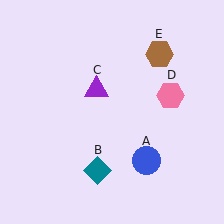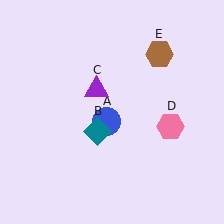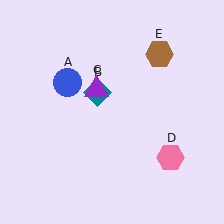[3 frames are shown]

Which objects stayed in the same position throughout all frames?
Purple triangle (object C) and brown hexagon (object E) remained stationary.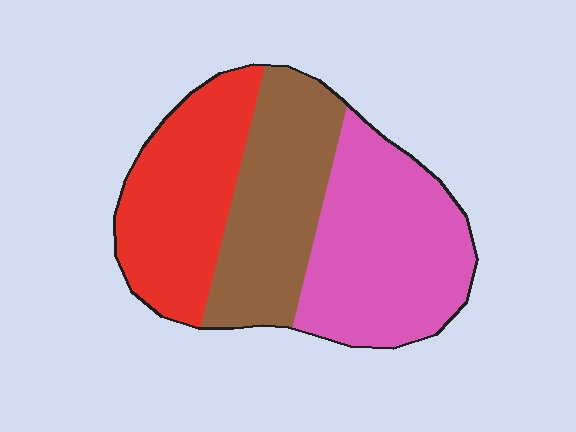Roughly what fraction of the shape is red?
Red covers about 30% of the shape.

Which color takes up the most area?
Pink, at roughly 40%.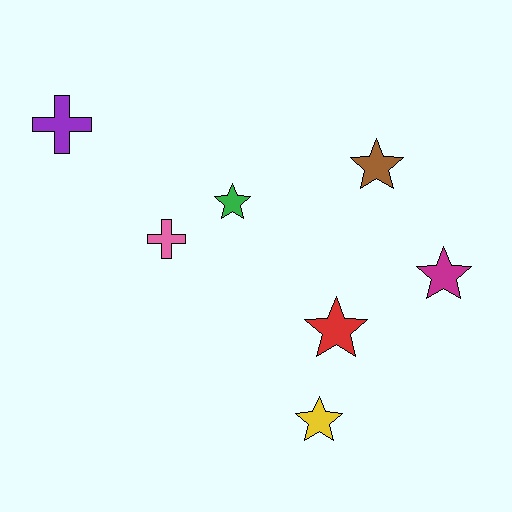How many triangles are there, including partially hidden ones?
There are no triangles.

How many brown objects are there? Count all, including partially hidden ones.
There is 1 brown object.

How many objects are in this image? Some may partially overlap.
There are 7 objects.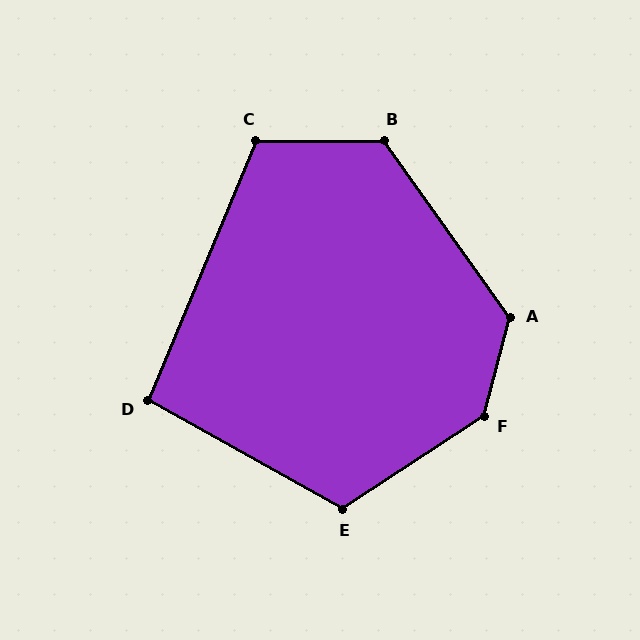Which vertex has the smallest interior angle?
D, at approximately 96 degrees.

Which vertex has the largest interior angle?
F, at approximately 138 degrees.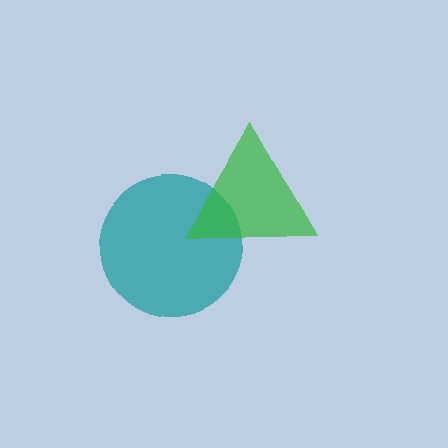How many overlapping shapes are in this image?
There are 2 overlapping shapes in the image.